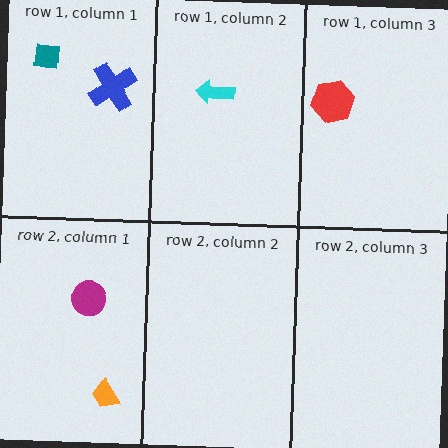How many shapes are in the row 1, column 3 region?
1.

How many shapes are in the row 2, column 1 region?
2.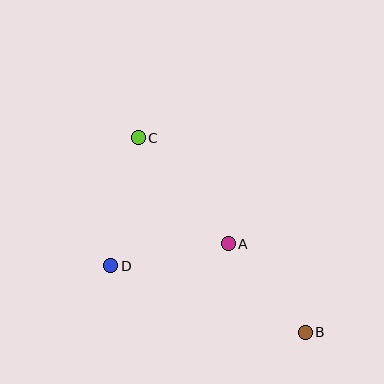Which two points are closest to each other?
Points A and B are closest to each other.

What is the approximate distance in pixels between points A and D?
The distance between A and D is approximately 119 pixels.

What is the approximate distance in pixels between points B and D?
The distance between B and D is approximately 206 pixels.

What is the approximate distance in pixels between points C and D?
The distance between C and D is approximately 131 pixels.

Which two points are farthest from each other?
Points B and C are farthest from each other.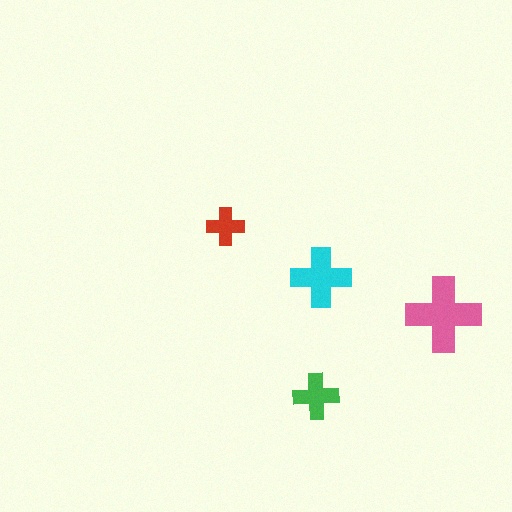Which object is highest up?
The red cross is topmost.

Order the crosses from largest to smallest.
the pink one, the cyan one, the green one, the red one.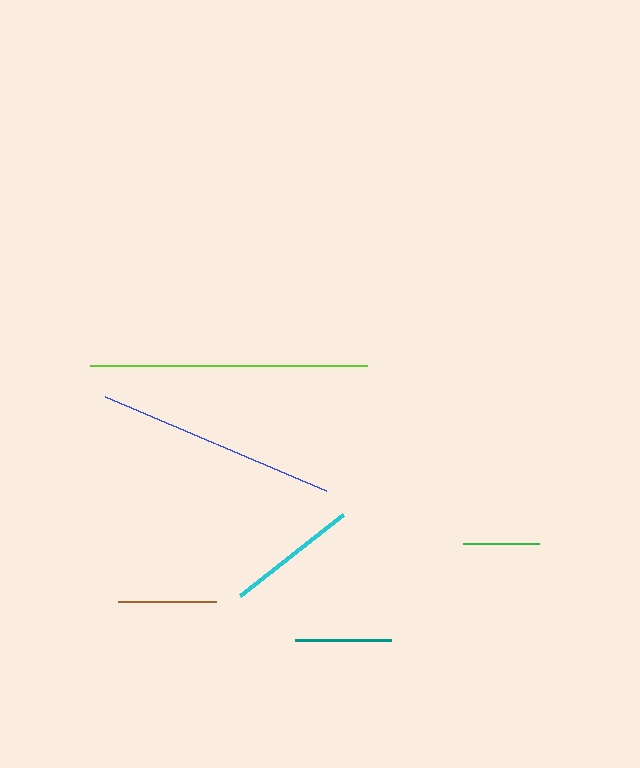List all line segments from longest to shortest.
From longest to shortest: lime, blue, cyan, brown, teal, green.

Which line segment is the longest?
The lime line is the longest at approximately 277 pixels.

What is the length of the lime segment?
The lime segment is approximately 277 pixels long.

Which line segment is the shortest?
The green line is the shortest at approximately 77 pixels.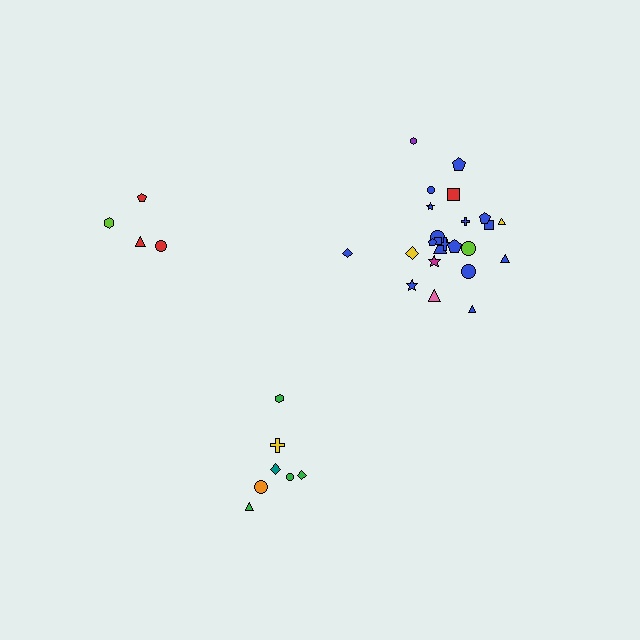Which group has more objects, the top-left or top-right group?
The top-right group.